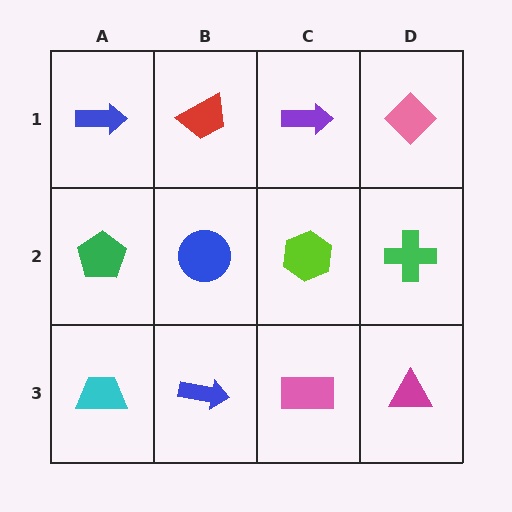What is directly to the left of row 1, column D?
A purple arrow.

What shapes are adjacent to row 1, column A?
A green pentagon (row 2, column A), a red trapezoid (row 1, column B).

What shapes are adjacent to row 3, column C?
A lime hexagon (row 2, column C), a blue arrow (row 3, column B), a magenta triangle (row 3, column D).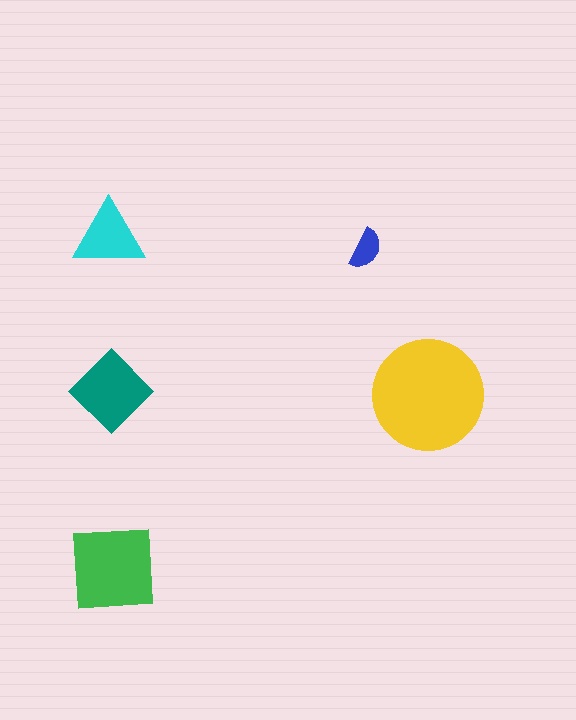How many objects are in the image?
There are 5 objects in the image.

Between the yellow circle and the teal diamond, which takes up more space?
The yellow circle.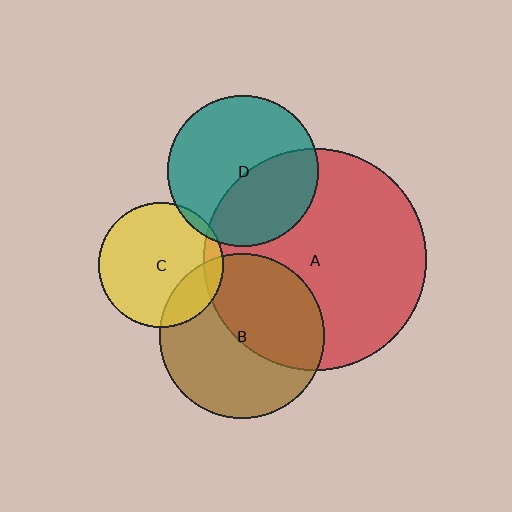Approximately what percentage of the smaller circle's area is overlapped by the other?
Approximately 40%.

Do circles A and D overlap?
Yes.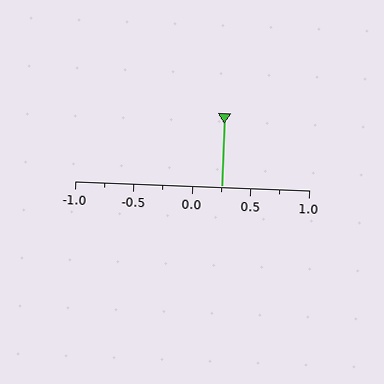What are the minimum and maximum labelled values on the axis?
The axis runs from -1.0 to 1.0.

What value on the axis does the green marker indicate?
The marker indicates approximately 0.25.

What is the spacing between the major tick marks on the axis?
The major ticks are spaced 0.5 apart.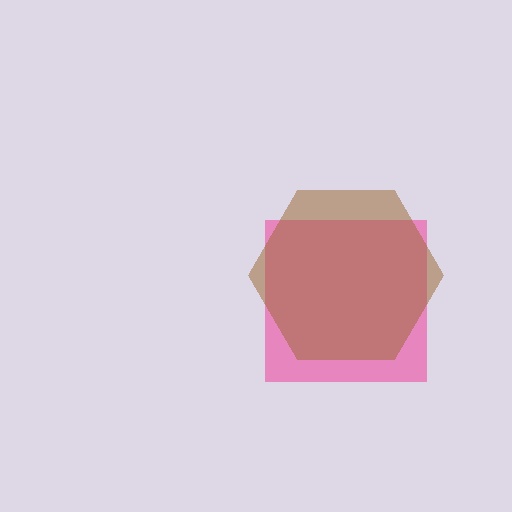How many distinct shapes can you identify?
There are 2 distinct shapes: a pink square, a brown hexagon.